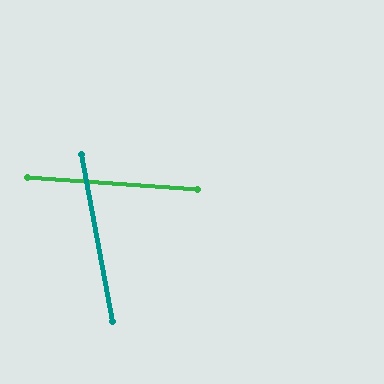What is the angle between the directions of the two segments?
Approximately 75 degrees.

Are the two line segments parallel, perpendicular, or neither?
Neither parallel nor perpendicular — they differ by about 75°.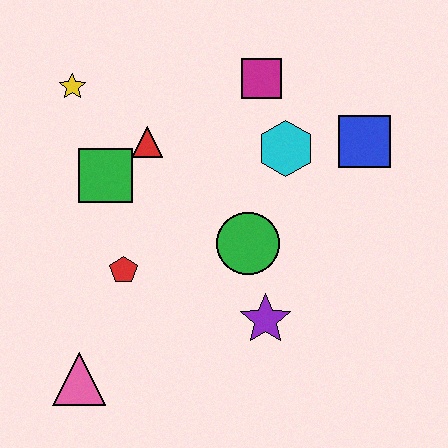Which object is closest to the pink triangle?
The red pentagon is closest to the pink triangle.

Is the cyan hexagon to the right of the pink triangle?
Yes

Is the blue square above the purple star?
Yes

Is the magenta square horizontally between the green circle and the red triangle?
No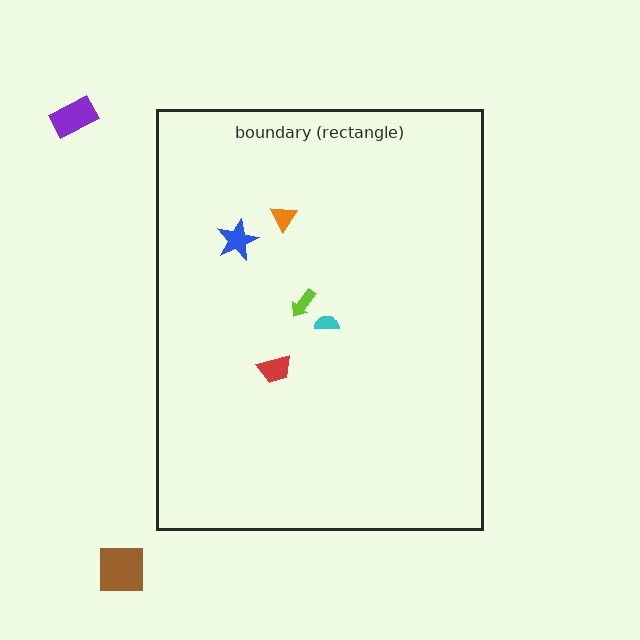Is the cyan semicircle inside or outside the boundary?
Inside.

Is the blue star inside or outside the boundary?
Inside.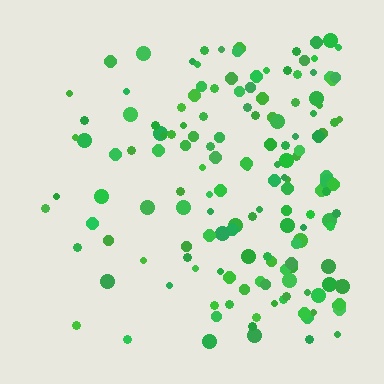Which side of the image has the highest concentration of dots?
The right.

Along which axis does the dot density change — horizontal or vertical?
Horizontal.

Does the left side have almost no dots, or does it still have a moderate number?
Still a moderate number, just noticeably fewer than the right.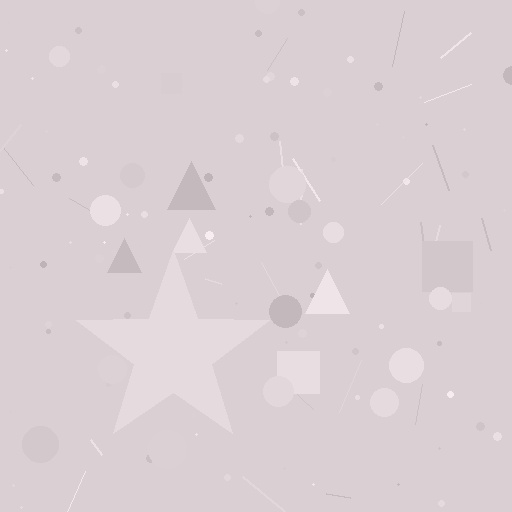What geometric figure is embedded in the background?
A star is embedded in the background.